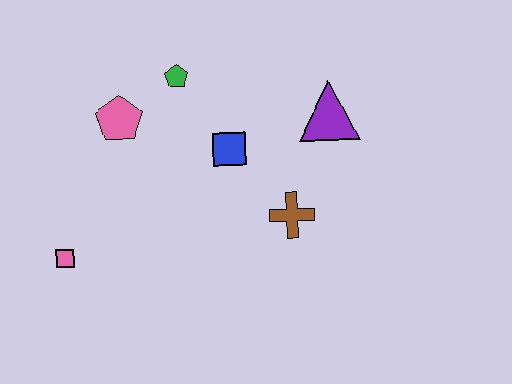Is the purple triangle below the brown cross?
No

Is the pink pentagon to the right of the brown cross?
No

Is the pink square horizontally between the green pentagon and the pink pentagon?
No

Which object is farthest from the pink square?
The purple triangle is farthest from the pink square.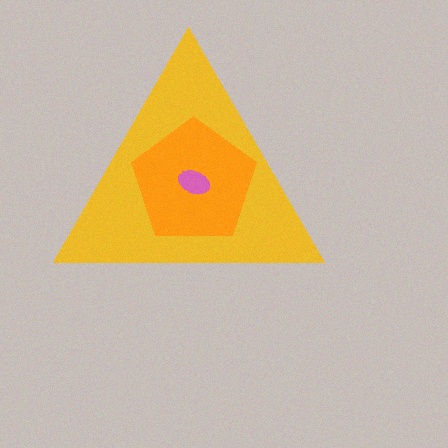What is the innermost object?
The pink ellipse.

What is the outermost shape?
The yellow triangle.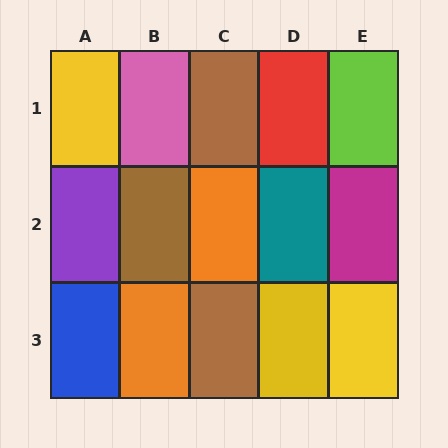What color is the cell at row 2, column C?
Orange.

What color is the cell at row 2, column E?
Magenta.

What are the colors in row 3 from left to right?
Blue, orange, brown, yellow, yellow.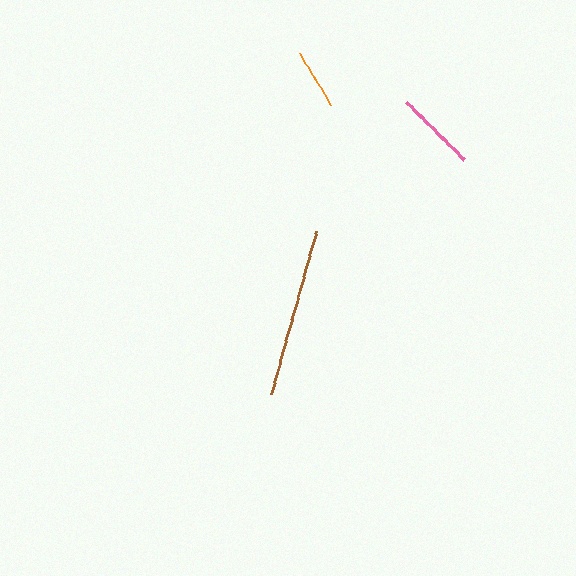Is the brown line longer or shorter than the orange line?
The brown line is longer than the orange line.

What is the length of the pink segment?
The pink segment is approximately 82 pixels long.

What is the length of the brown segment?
The brown segment is approximately 170 pixels long.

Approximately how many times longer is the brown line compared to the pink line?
The brown line is approximately 2.1 times the length of the pink line.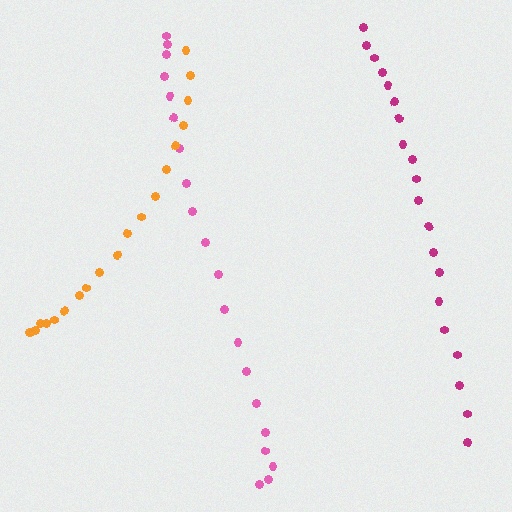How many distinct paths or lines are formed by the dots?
There are 3 distinct paths.